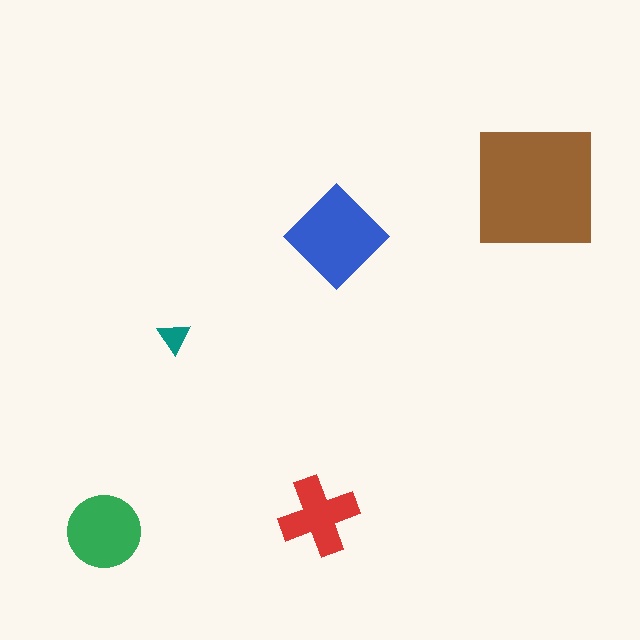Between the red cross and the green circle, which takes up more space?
The green circle.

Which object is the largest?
The brown square.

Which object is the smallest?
The teal triangle.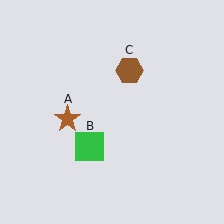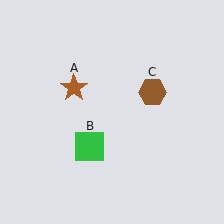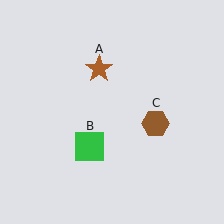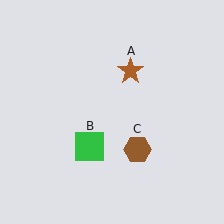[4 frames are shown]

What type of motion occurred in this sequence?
The brown star (object A), brown hexagon (object C) rotated clockwise around the center of the scene.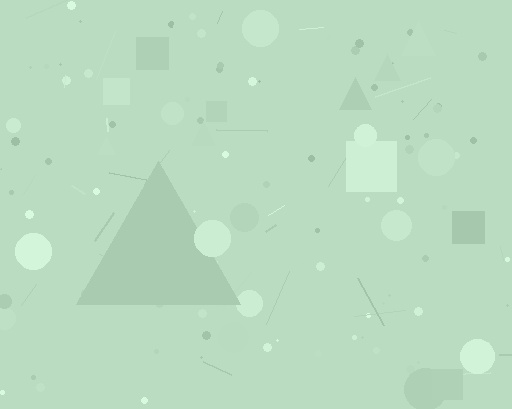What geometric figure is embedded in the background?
A triangle is embedded in the background.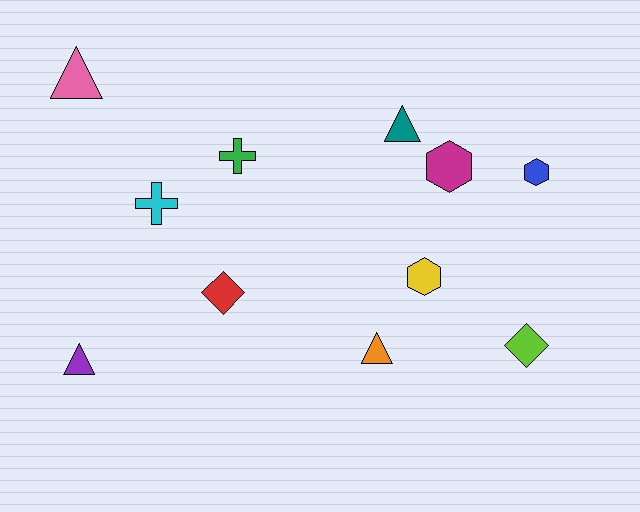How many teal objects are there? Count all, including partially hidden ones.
There is 1 teal object.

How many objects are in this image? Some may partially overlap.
There are 11 objects.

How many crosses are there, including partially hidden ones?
There are 2 crosses.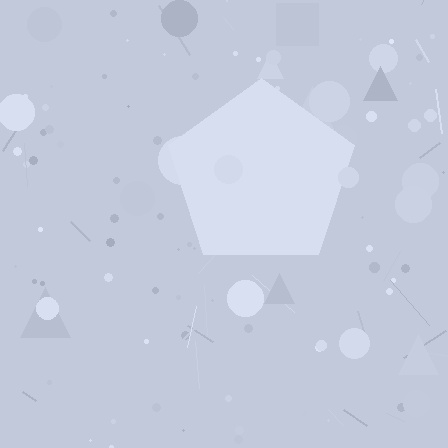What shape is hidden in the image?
A pentagon is hidden in the image.